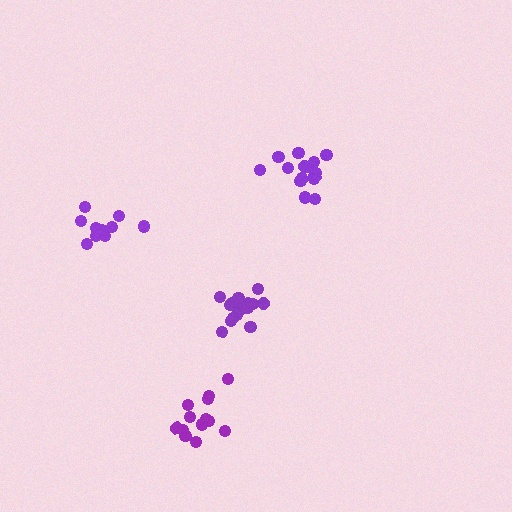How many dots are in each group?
Group 1: 15 dots, Group 2: 13 dots, Group 3: 12 dots, Group 4: 17 dots (57 total).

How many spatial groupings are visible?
There are 4 spatial groupings.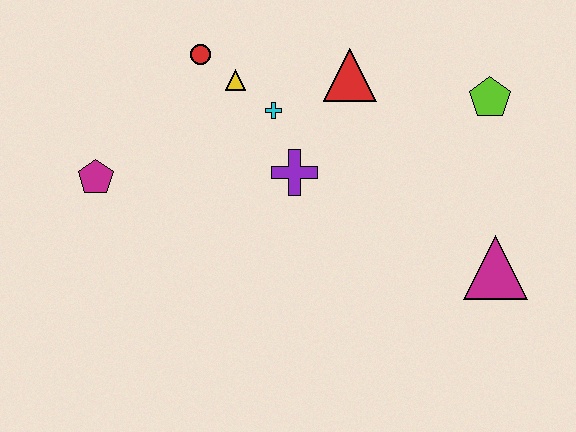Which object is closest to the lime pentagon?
The red triangle is closest to the lime pentagon.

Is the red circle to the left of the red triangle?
Yes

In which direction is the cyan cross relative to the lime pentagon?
The cyan cross is to the left of the lime pentagon.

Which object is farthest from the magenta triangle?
The magenta pentagon is farthest from the magenta triangle.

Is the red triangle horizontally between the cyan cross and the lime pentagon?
Yes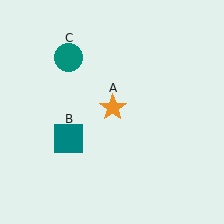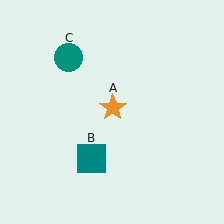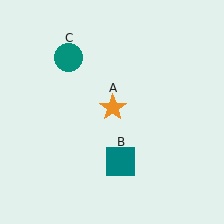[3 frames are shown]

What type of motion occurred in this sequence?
The teal square (object B) rotated counterclockwise around the center of the scene.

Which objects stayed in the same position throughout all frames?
Orange star (object A) and teal circle (object C) remained stationary.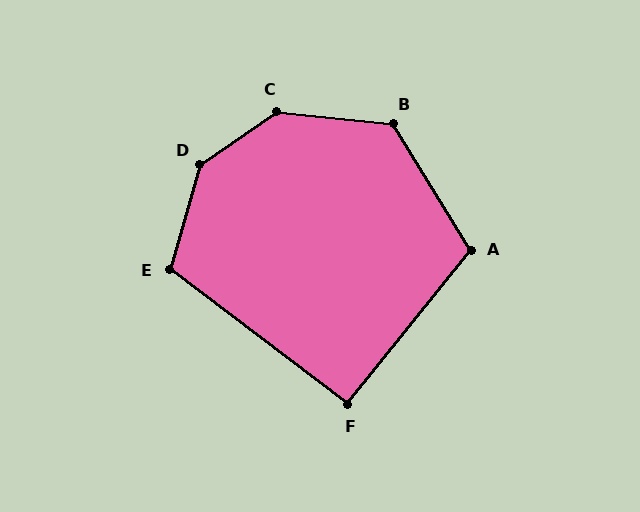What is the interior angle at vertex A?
Approximately 110 degrees (obtuse).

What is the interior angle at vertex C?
Approximately 139 degrees (obtuse).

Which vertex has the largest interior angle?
D, at approximately 141 degrees.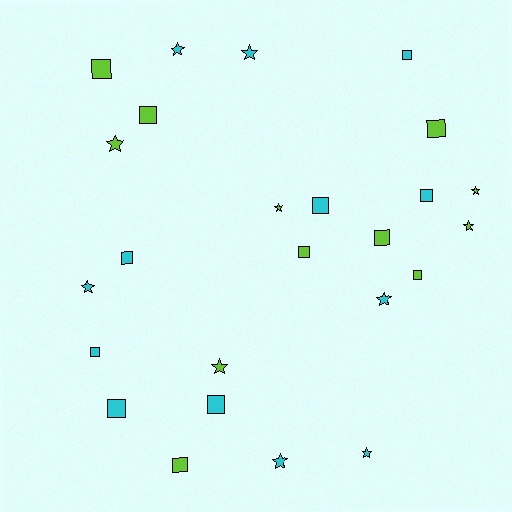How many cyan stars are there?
There are 6 cyan stars.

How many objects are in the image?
There are 25 objects.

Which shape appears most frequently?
Square, with 14 objects.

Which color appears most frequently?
Cyan, with 13 objects.